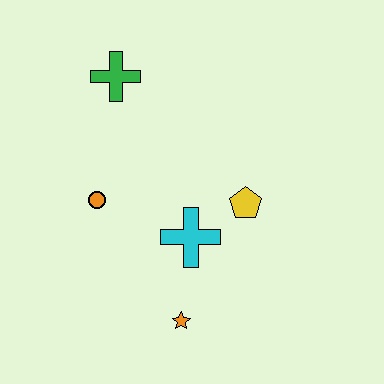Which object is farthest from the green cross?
The orange star is farthest from the green cross.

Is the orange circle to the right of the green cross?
No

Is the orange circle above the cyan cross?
Yes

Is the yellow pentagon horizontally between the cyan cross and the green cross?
No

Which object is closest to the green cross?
The orange circle is closest to the green cross.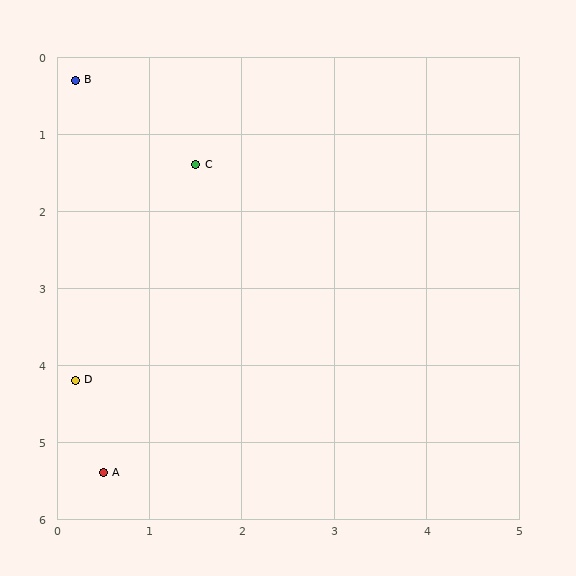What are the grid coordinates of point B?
Point B is at approximately (0.2, 0.3).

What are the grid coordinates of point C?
Point C is at approximately (1.5, 1.4).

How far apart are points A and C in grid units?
Points A and C are about 4.1 grid units apart.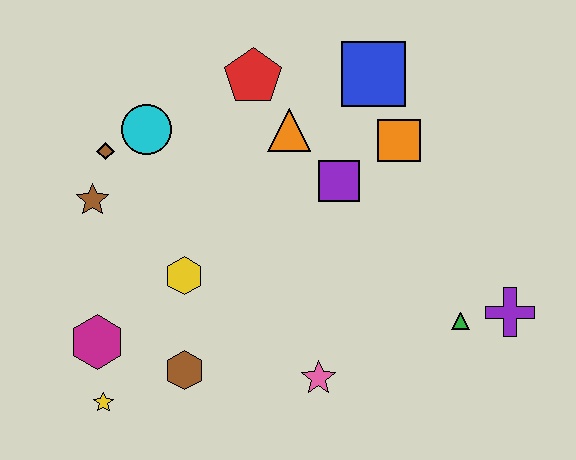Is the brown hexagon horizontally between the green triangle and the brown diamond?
Yes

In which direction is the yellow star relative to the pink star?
The yellow star is to the left of the pink star.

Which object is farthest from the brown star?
The purple cross is farthest from the brown star.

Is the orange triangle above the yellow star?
Yes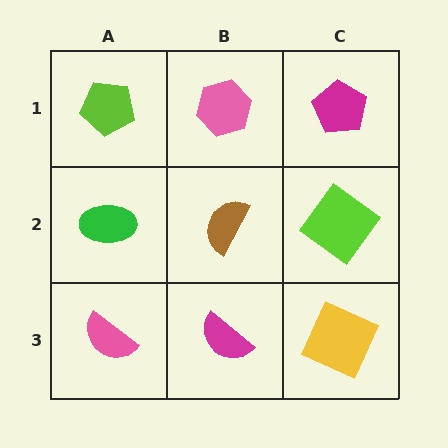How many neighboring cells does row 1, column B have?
3.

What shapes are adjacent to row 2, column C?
A magenta pentagon (row 1, column C), a yellow square (row 3, column C), a brown semicircle (row 2, column B).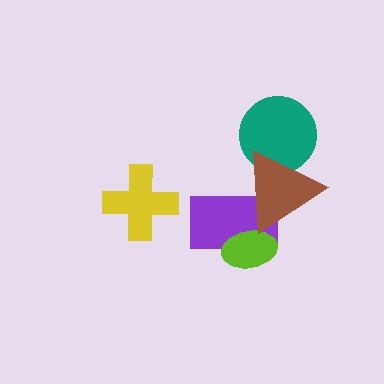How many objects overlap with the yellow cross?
0 objects overlap with the yellow cross.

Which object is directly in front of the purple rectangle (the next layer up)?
The lime ellipse is directly in front of the purple rectangle.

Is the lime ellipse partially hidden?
Yes, it is partially covered by another shape.